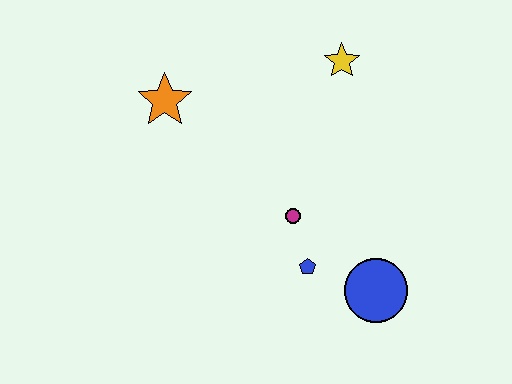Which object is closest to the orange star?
The magenta circle is closest to the orange star.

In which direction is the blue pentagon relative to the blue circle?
The blue pentagon is to the left of the blue circle.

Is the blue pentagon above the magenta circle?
No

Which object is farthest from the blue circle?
The orange star is farthest from the blue circle.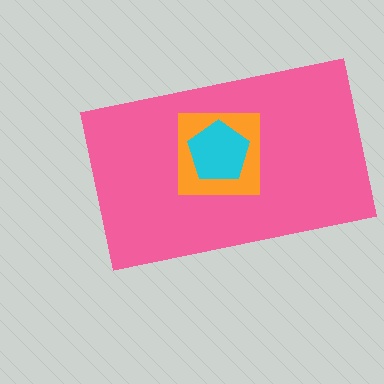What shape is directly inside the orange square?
The cyan pentagon.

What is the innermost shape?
The cyan pentagon.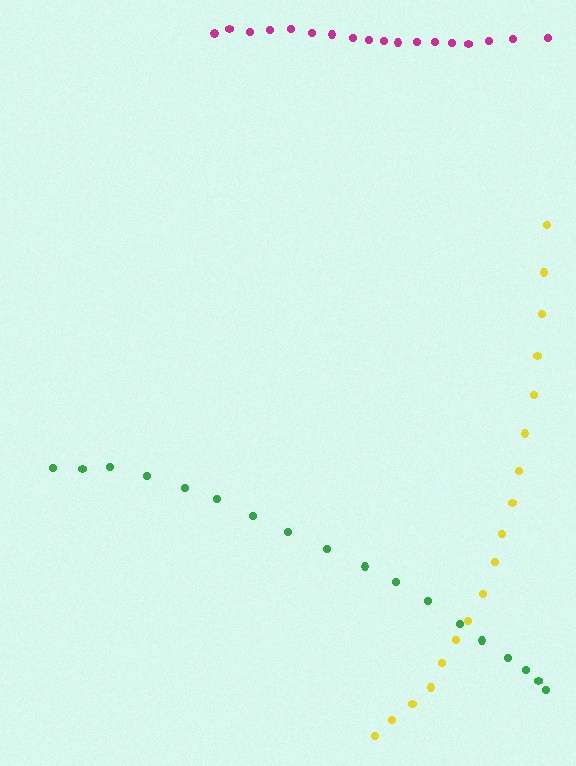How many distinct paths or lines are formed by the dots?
There are 3 distinct paths.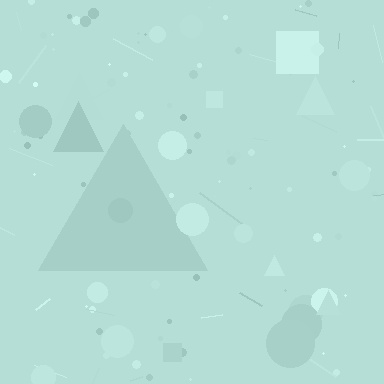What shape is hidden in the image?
A triangle is hidden in the image.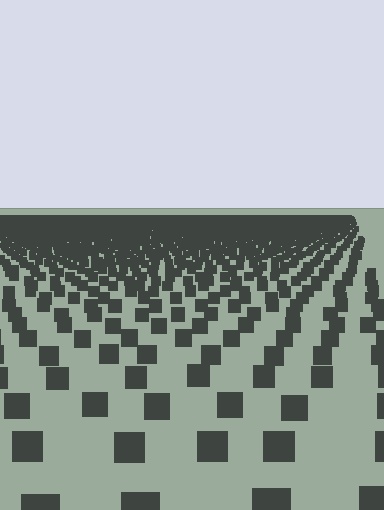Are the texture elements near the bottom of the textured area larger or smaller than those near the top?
Larger. Near the bottom, elements are closer to the viewer and appear at a bigger on-screen size.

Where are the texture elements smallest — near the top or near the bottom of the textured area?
Near the top.